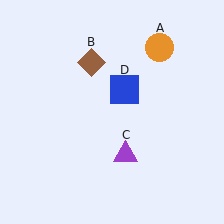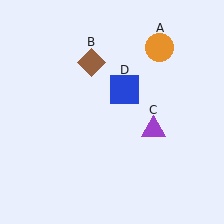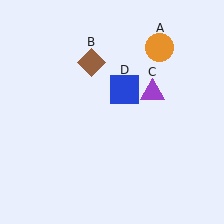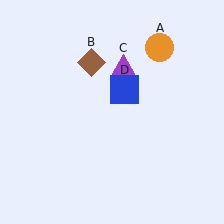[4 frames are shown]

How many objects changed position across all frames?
1 object changed position: purple triangle (object C).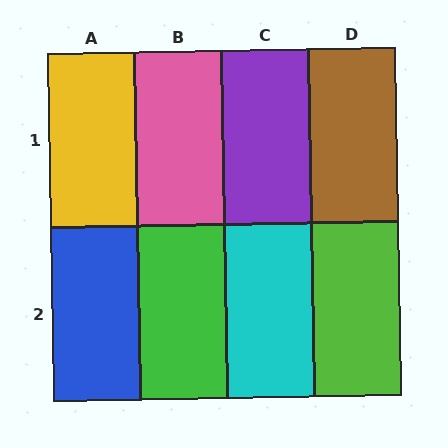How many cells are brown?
1 cell is brown.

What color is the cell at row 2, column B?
Green.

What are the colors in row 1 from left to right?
Yellow, pink, purple, brown.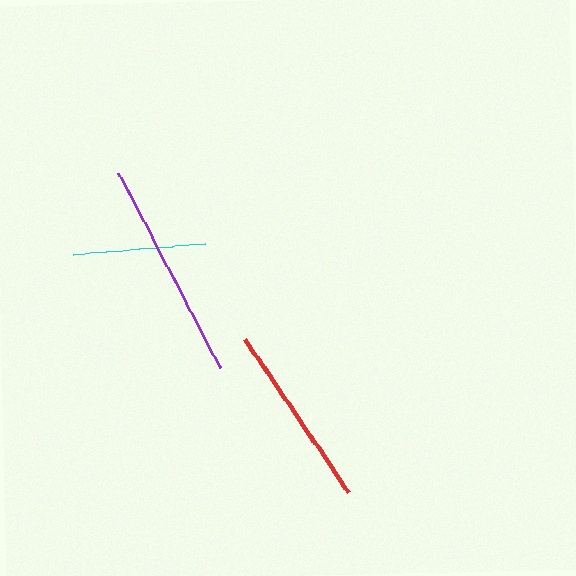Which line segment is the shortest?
The cyan line is the shortest at approximately 132 pixels.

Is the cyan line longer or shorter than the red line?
The red line is longer than the cyan line.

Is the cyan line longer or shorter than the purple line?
The purple line is longer than the cyan line.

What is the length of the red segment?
The red segment is approximately 184 pixels long.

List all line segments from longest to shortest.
From longest to shortest: purple, red, cyan.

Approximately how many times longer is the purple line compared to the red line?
The purple line is approximately 1.2 times the length of the red line.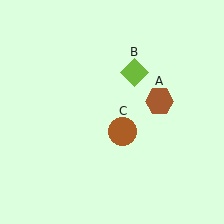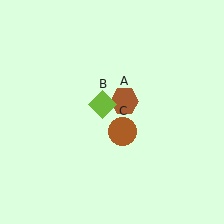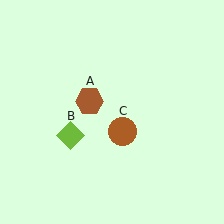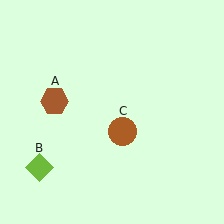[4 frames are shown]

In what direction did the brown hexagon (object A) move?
The brown hexagon (object A) moved left.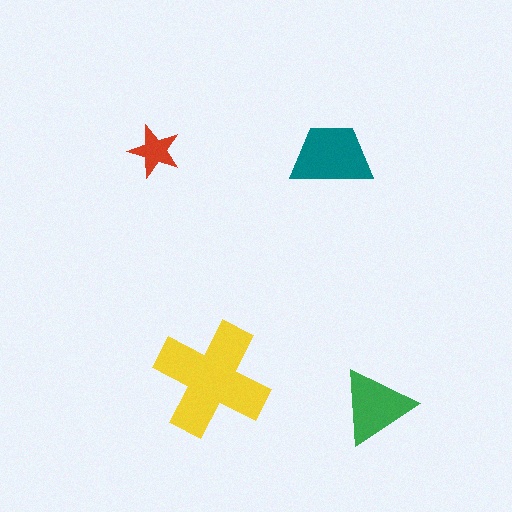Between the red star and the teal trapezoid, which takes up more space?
The teal trapezoid.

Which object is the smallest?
The red star.